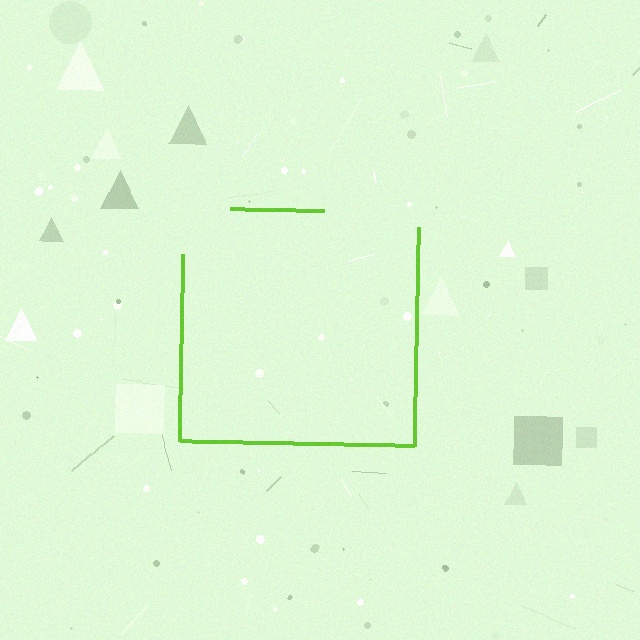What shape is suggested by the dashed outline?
The dashed outline suggests a square.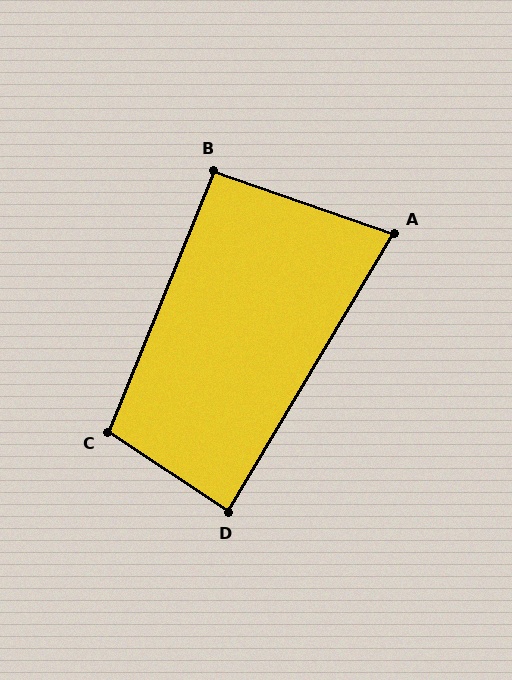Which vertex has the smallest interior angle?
A, at approximately 78 degrees.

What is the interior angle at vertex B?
Approximately 93 degrees (approximately right).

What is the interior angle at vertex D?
Approximately 87 degrees (approximately right).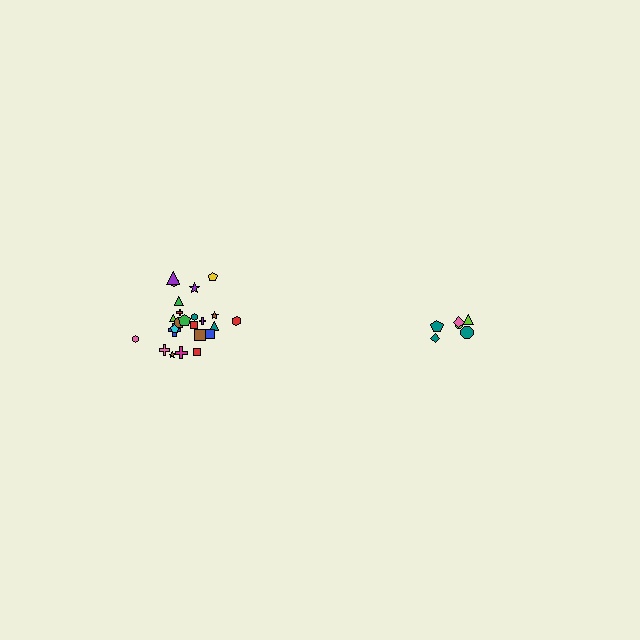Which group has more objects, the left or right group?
The left group.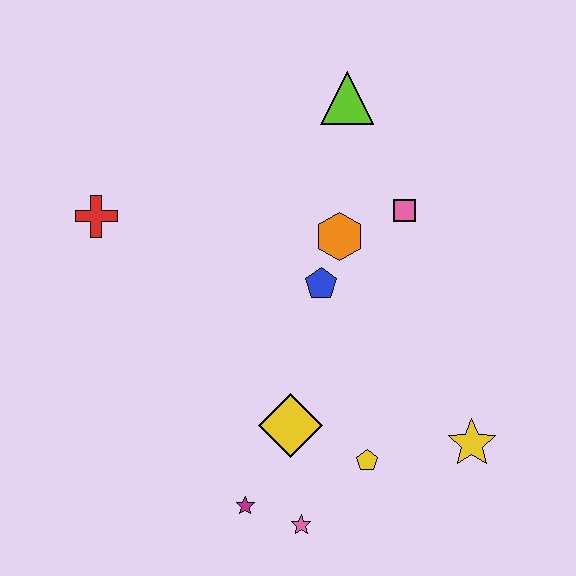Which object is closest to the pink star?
The magenta star is closest to the pink star.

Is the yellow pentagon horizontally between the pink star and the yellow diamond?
No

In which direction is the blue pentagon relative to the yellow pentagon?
The blue pentagon is above the yellow pentagon.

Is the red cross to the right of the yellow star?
No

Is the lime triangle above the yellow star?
Yes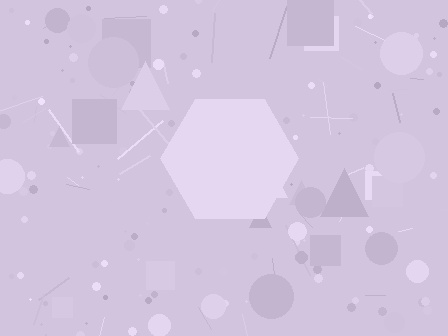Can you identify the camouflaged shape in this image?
The camouflaged shape is a hexagon.